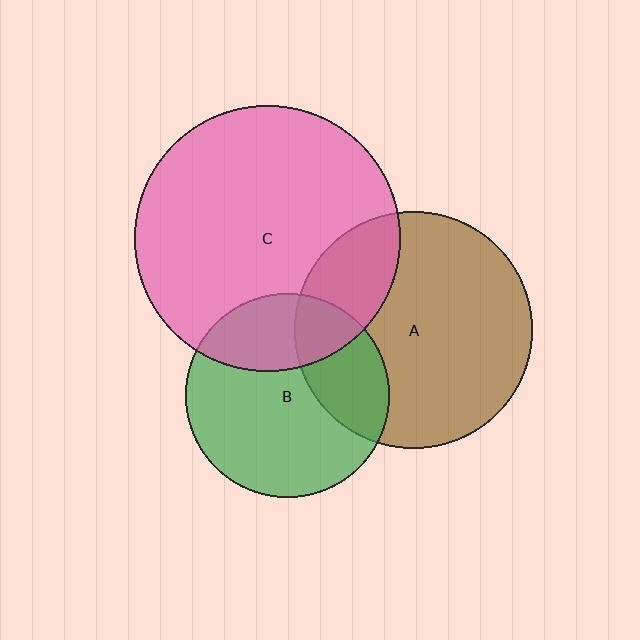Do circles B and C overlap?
Yes.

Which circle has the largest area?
Circle C (pink).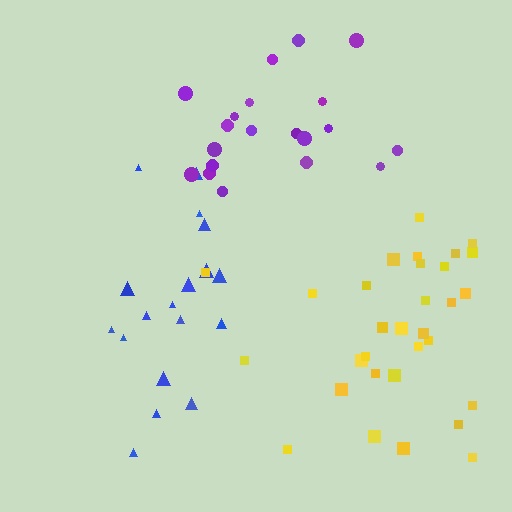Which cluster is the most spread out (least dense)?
Blue.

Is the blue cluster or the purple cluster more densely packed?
Purple.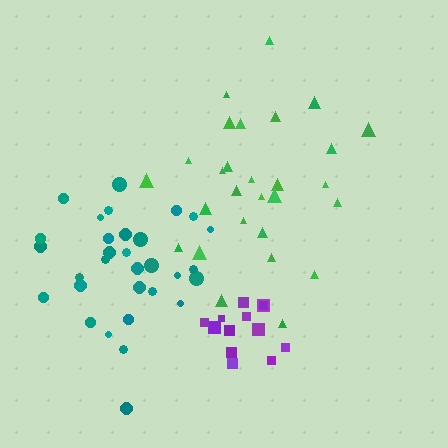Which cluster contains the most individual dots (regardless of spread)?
Teal (31).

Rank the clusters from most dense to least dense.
purple, green, teal.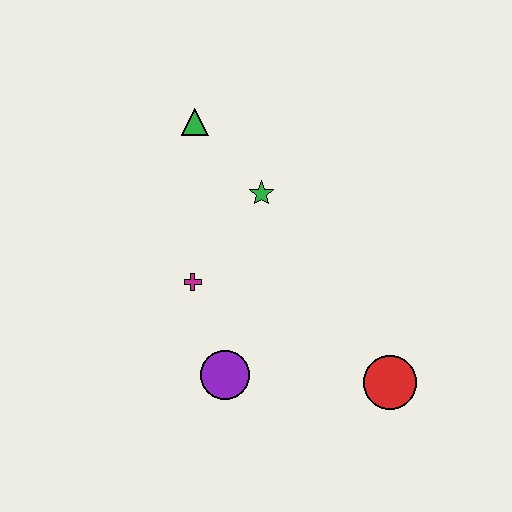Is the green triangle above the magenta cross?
Yes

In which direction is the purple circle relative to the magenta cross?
The purple circle is below the magenta cross.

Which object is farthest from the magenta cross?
The red circle is farthest from the magenta cross.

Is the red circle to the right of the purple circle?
Yes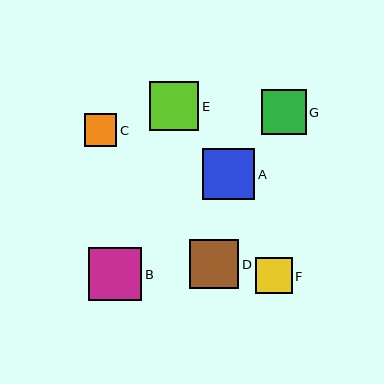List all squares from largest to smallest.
From largest to smallest: B, A, D, E, G, F, C.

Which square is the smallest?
Square C is the smallest with a size of approximately 33 pixels.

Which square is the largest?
Square B is the largest with a size of approximately 53 pixels.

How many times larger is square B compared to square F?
Square B is approximately 1.5 times the size of square F.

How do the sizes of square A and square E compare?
Square A and square E are approximately the same size.